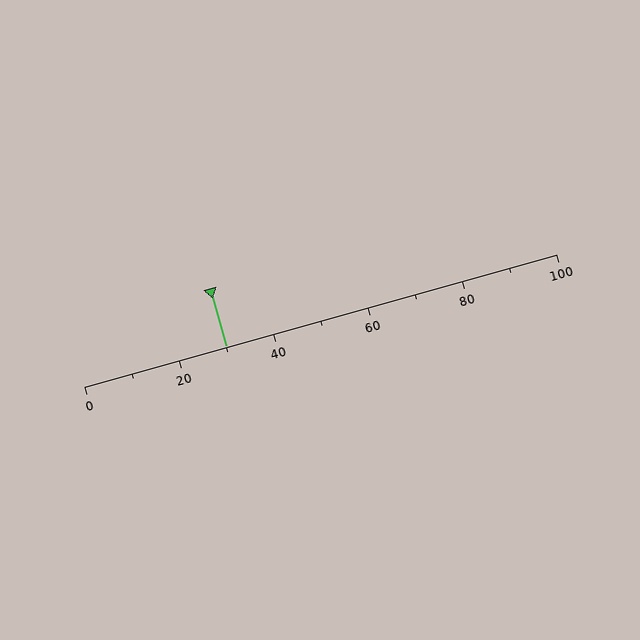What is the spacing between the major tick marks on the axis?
The major ticks are spaced 20 apart.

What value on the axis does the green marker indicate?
The marker indicates approximately 30.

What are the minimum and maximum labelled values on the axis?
The axis runs from 0 to 100.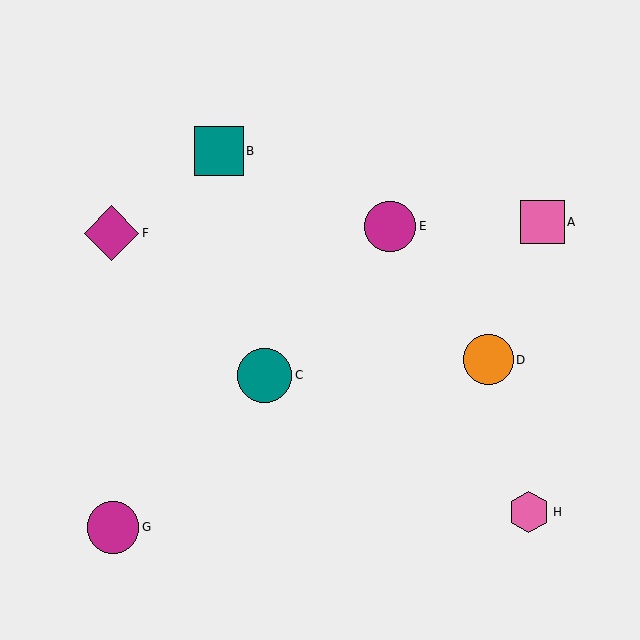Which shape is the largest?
The magenta diamond (labeled F) is the largest.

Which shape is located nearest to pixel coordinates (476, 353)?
The orange circle (labeled D) at (488, 360) is nearest to that location.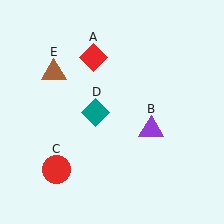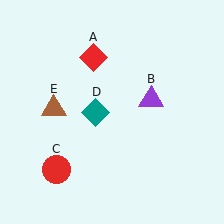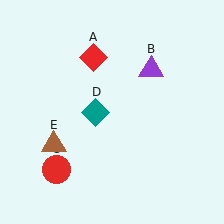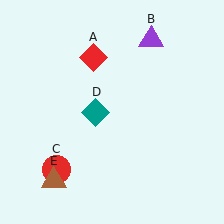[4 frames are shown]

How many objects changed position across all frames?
2 objects changed position: purple triangle (object B), brown triangle (object E).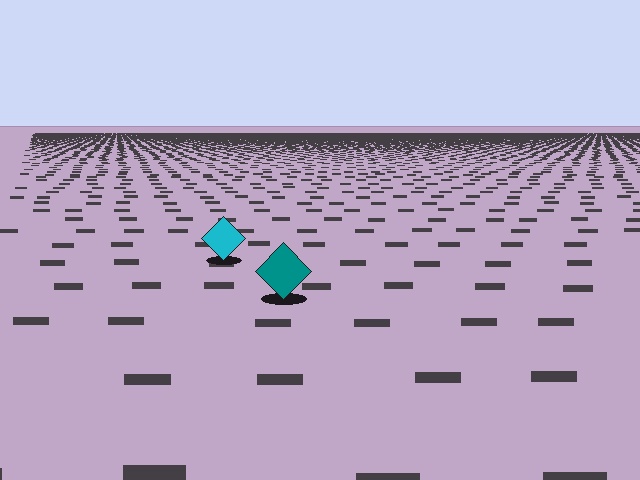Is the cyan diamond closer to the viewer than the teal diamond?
No. The teal diamond is closer — you can tell from the texture gradient: the ground texture is coarser near it.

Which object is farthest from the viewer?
The cyan diamond is farthest from the viewer. It appears smaller and the ground texture around it is denser.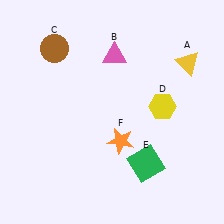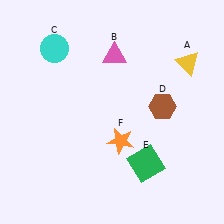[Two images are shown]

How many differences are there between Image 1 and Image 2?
There are 2 differences between the two images.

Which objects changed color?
C changed from brown to cyan. D changed from yellow to brown.